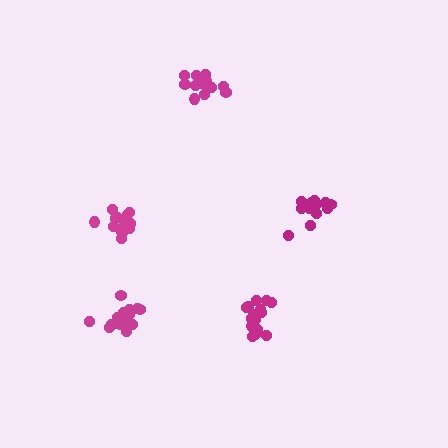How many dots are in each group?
Group 1: 14 dots, Group 2: 16 dots, Group 3: 16 dots, Group 4: 15 dots, Group 5: 16 dots (77 total).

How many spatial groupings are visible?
There are 5 spatial groupings.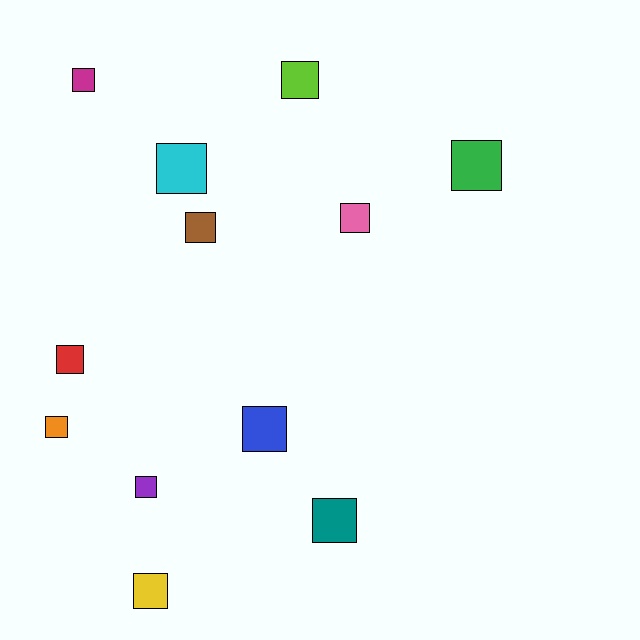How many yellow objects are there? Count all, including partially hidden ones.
There is 1 yellow object.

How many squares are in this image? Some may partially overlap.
There are 12 squares.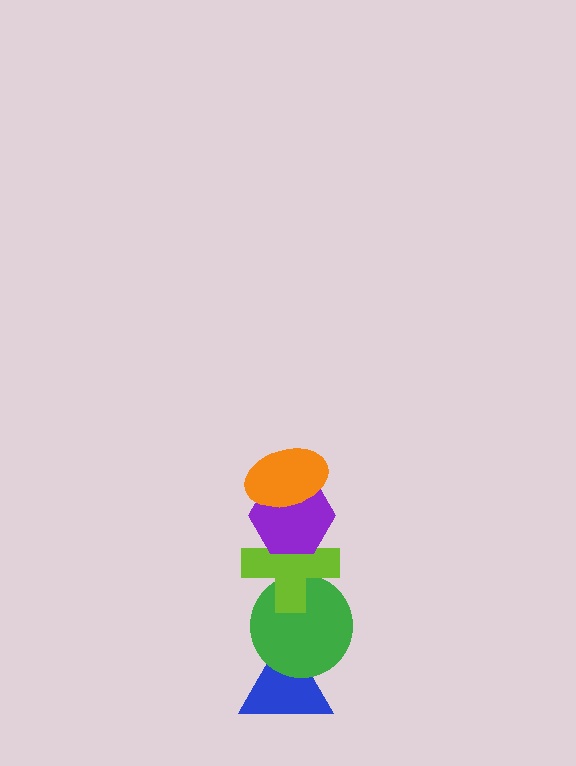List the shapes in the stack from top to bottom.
From top to bottom: the orange ellipse, the purple hexagon, the lime cross, the green circle, the blue triangle.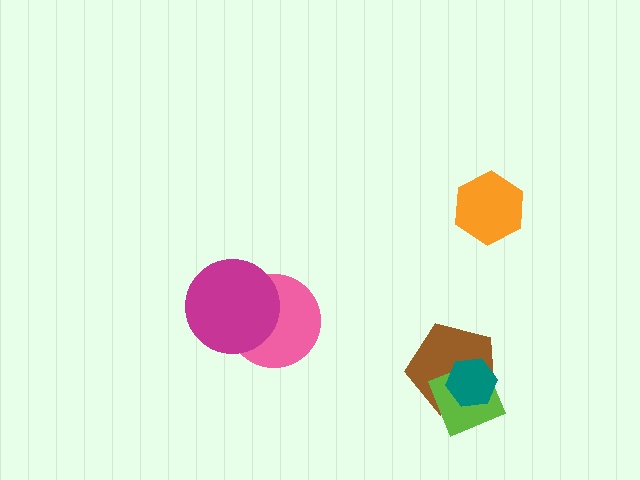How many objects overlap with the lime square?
2 objects overlap with the lime square.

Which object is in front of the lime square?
The teal hexagon is in front of the lime square.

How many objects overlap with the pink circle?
1 object overlaps with the pink circle.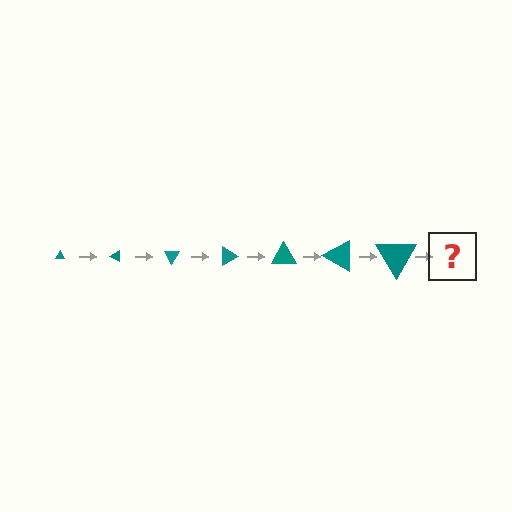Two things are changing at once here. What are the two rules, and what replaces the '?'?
The two rules are that the triangle grows larger each step and it rotates 30 degrees each step. The '?' should be a triangle, larger than the previous one and rotated 210 degrees from the start.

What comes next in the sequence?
The next element should be a triangle, larger than the previous one and rotated 210 degrees from the start.